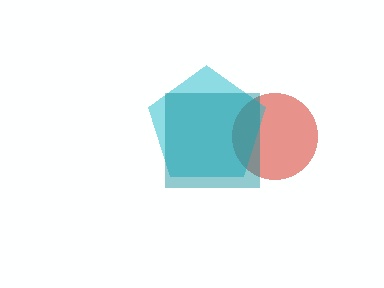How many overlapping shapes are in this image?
There are 3 overlapping shapes in the image.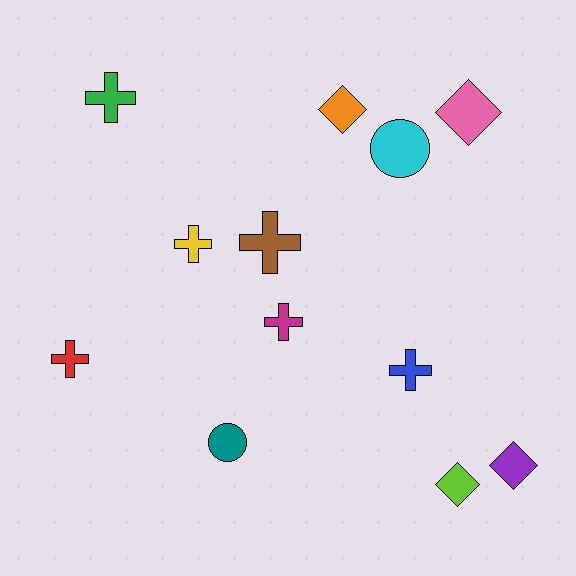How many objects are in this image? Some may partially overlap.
There are 12 objects.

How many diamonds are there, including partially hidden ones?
There are 4 diamonds.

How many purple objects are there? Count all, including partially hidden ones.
There is 1 purple object.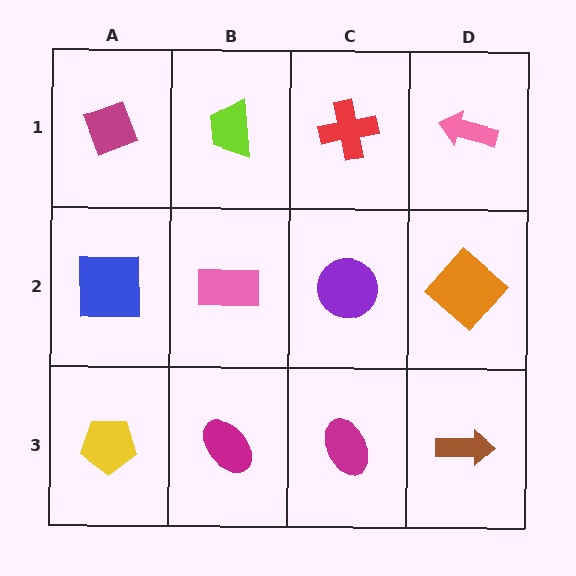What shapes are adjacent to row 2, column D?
A pink arrow (row 1, column D), a brown arrow (row 3, column D), a purple circle (row 2, column C).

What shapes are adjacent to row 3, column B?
A pink rectangle (row 2, column B), a yellow pentagon (row 3, column A), a magenta ellipse (row 3, column C).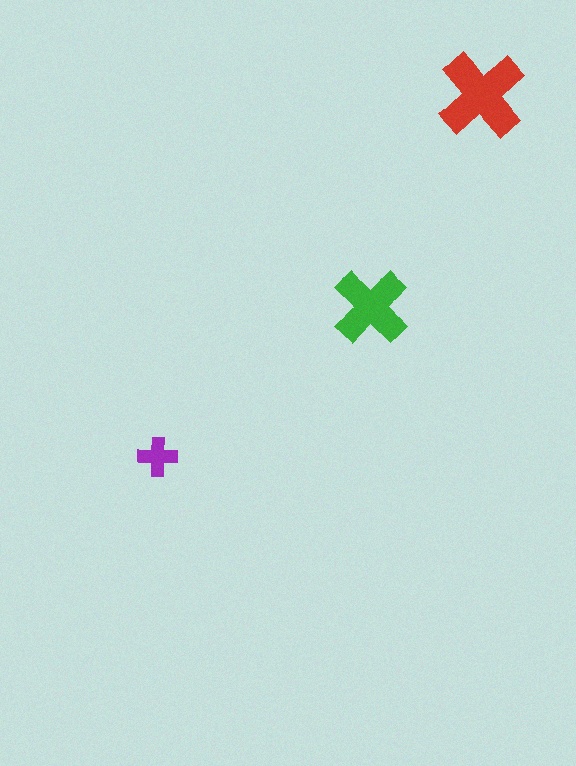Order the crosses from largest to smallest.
the red one, the green one, the purple one.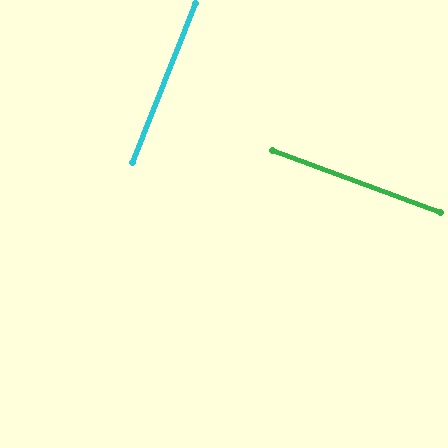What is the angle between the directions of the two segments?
Approximately 88 degrees.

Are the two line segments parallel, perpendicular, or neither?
Perpendicular — they meet at approximately 88°.